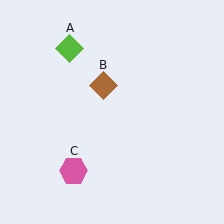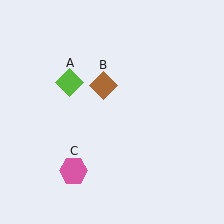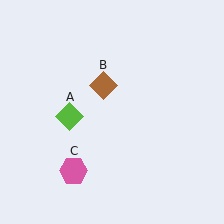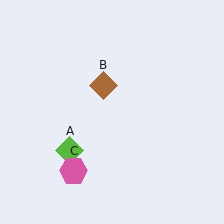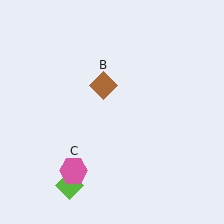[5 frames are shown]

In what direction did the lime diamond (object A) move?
The lime diamond (object A) moved down.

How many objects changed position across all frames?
1 object changed position: lime diamond (object A).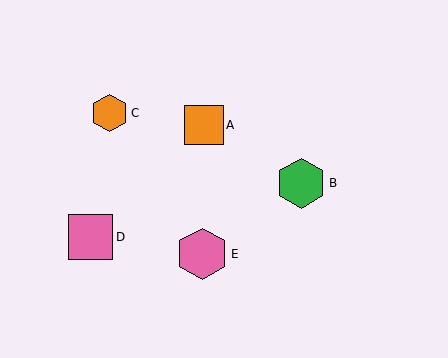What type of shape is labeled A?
Shape A is an orange square.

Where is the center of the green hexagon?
The center of the green hexagon is at (301, 183).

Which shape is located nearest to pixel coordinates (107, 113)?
The orange hexagon (labeled C) at (109, 113) is nearest to that location.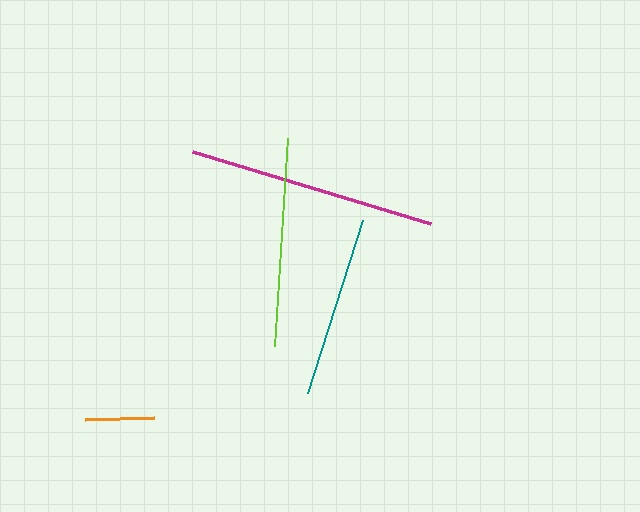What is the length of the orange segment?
The orange segment is approximately 69 pixels long.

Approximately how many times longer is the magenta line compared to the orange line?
The magenta line is approximately 3.6 times the length of the orange line.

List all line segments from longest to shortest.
From longest to shortest: magenta, lime, teal, orange.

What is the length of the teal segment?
The teal segment is approximately 182 pixels long.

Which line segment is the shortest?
The orange line is the shortest at approximately 69 pixels.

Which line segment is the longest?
The magenta line is the longest at approximately 249 pixels.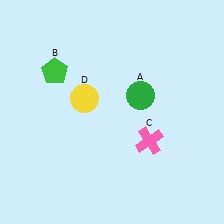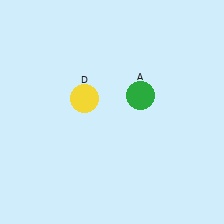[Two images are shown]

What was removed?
The green pentagon (B), the pink cross (C) were removed in Image 2.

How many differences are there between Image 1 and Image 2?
There are 2 differences between the two images.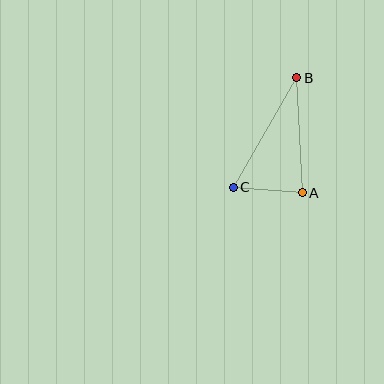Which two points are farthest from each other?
Points B and C are farthest from each other.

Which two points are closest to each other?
Points A and C are closest to each other.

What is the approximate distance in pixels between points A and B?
The distance between A and B is approximately 115 pixels.